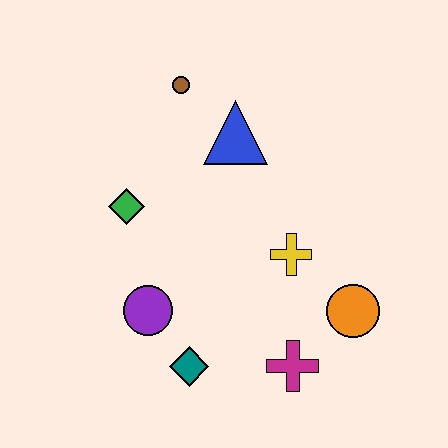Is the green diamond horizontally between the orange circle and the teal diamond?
No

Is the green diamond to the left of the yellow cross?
Yes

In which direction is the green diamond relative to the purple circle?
The green diamond is above the purple circle.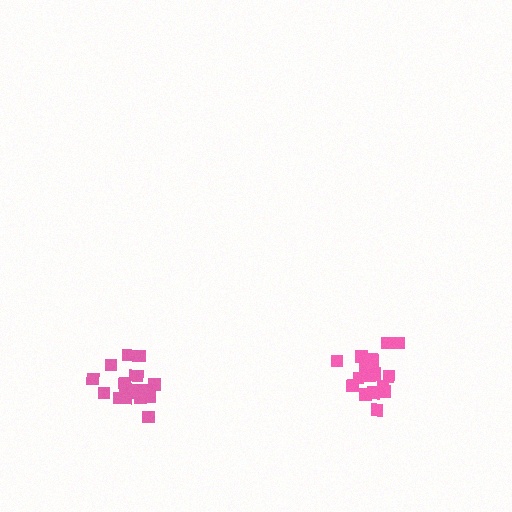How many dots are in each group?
Group 1: 21 dots, Group 2: 20 dots (41 total).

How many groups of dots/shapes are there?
There are 2 groups.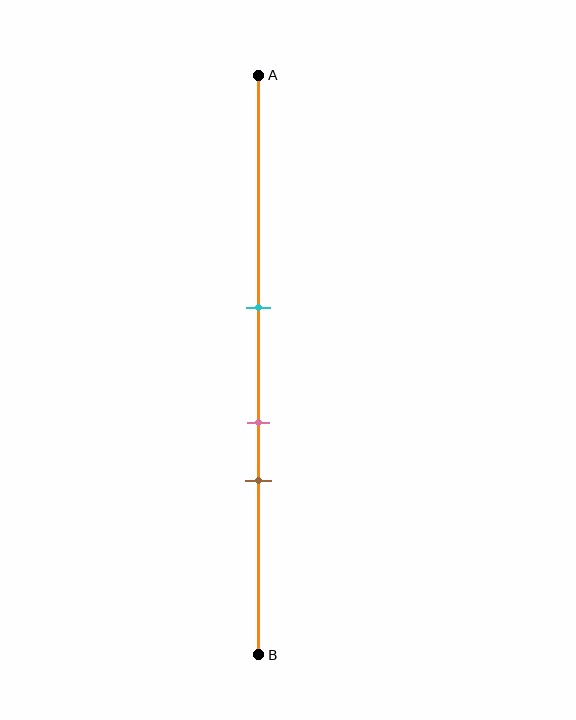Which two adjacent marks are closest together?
The pink and brown marks are the closest adjacent pair.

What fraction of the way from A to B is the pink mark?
The pink mark is approximately 60% (0.6) of the way from A to B.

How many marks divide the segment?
There are 3 marks dividing the segment.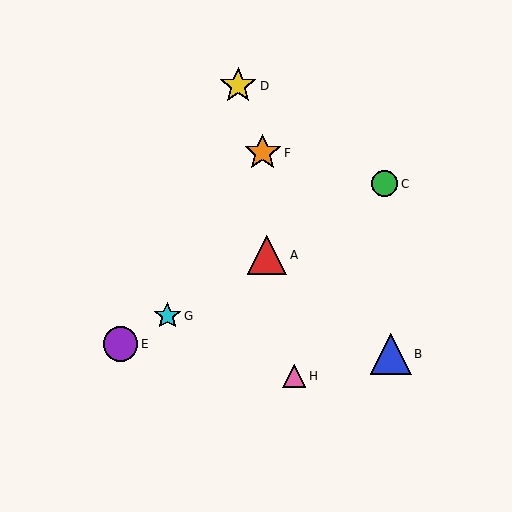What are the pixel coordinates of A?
Object A is at (267, 255).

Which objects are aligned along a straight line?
Objects A, C, E, G are aligned along a straight line.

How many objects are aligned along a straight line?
4 objects (A, C, E, G) are aligned along a straight line.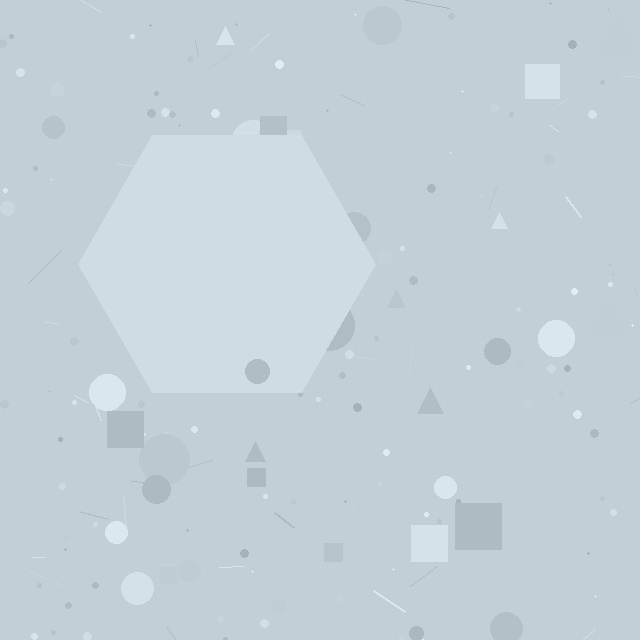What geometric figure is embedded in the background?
A hexagon is embedded in the background.